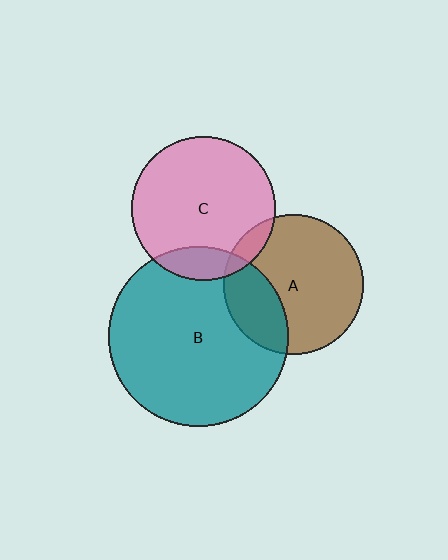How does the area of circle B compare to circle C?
Approximately 1.6 times.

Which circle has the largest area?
Circle B (teal).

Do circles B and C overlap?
Yes.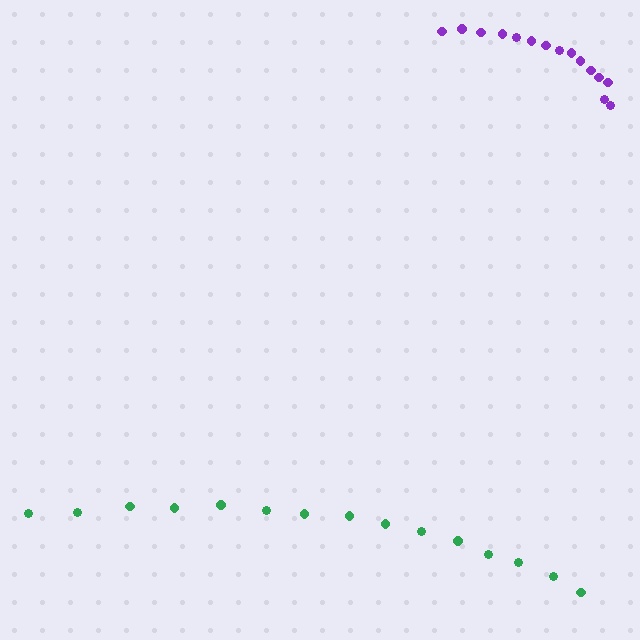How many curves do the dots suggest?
There are 2 distinct paths.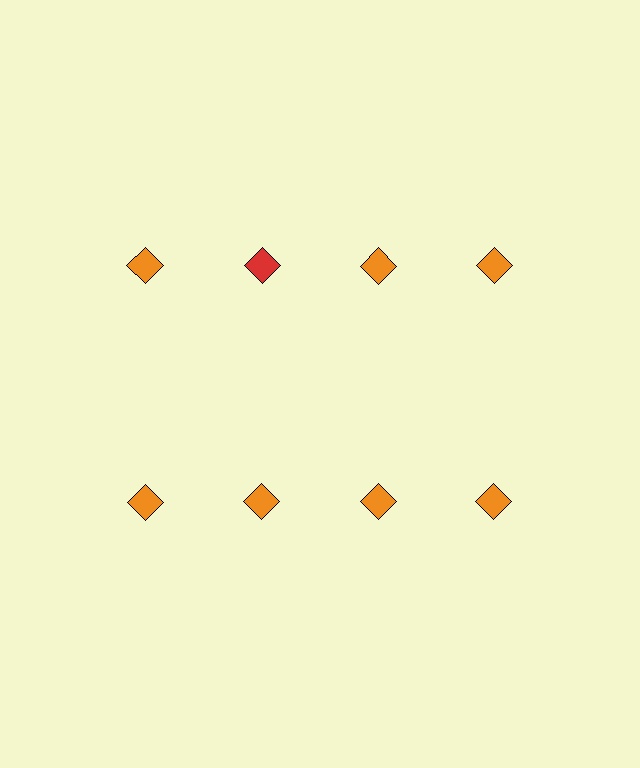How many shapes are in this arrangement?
There are 8 shapes arranged in a grid pattern.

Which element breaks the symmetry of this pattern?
The red diamond in the top row, second from left column breaks the symmetry. All other shapes are orange diamonds.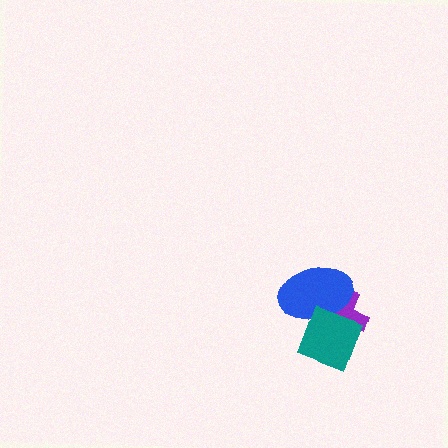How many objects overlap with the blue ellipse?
2 objects overlap with the blue ellipse.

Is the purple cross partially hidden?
Yes, it is partially covered by another shape.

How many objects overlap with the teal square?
2 objects overlap with the teal square.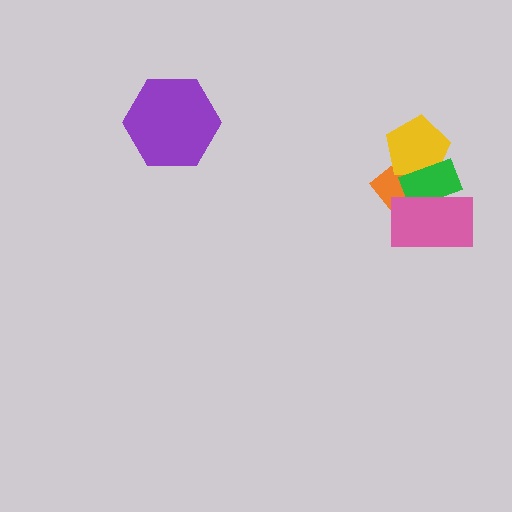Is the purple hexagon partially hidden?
No, no other shape covers it.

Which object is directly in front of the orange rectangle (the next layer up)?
The yellow pentagon is directly in front of the orange rectangle.